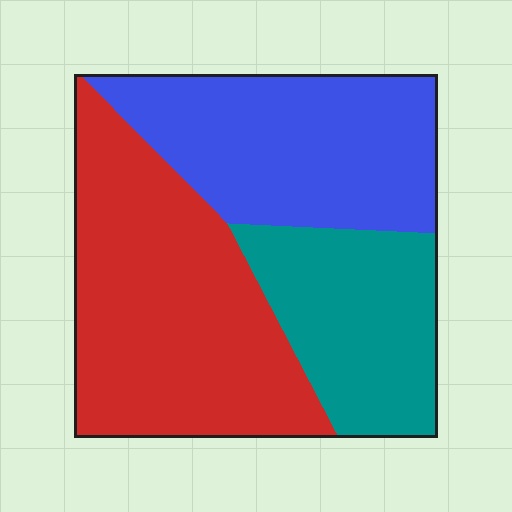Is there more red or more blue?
Red.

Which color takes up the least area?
Teal, at roughly 25%.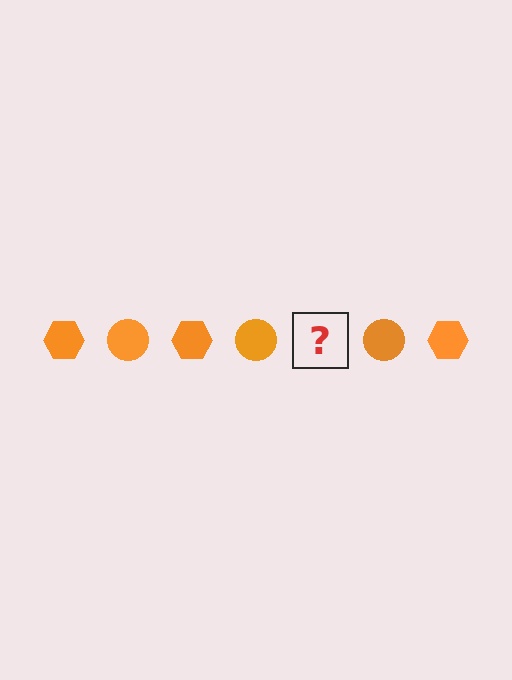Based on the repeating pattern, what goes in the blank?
The blank should be an orange hexagon.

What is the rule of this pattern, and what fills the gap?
The rule is that the pattern cycles through hexagon, circle shapes in orange. The gap should be filled with an orange hexagon.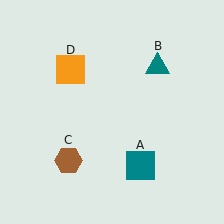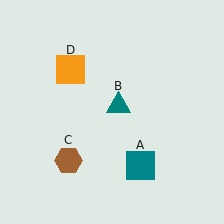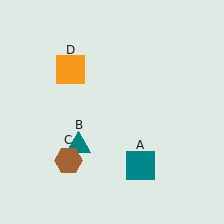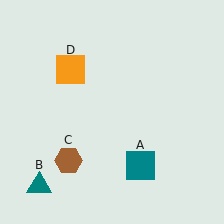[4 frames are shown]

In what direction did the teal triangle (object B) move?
The teal triangle (object B) moved down and to the left.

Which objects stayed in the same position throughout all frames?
Teal square (object A) and brown hexagon (object C) and orange square (object D) remained stationary.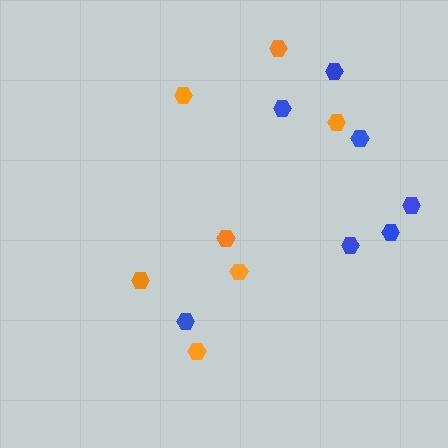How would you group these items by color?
There are 2 groups: one group of blue hexagons (7) and one group of orange hexagons (7).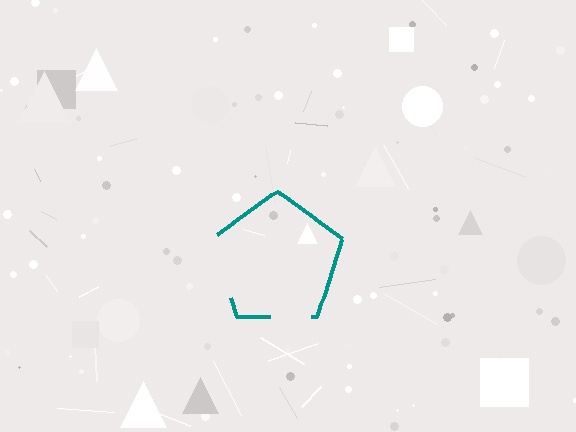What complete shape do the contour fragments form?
The contour fragments form a pentagon.